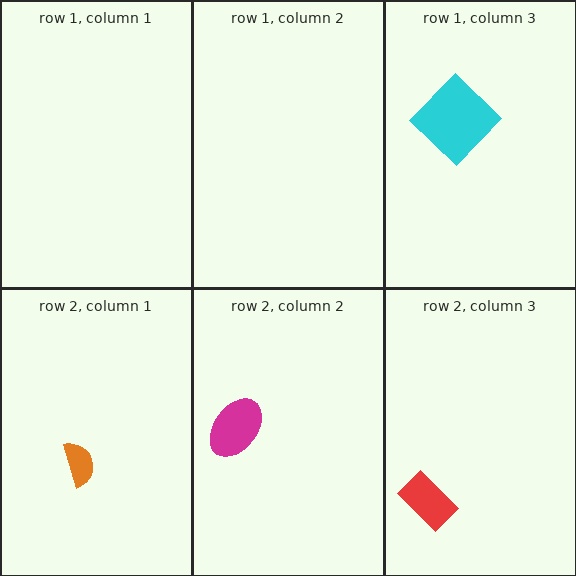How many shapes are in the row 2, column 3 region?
1.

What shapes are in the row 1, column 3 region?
The cyan diamond.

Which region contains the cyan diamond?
The row 1, column 3 region.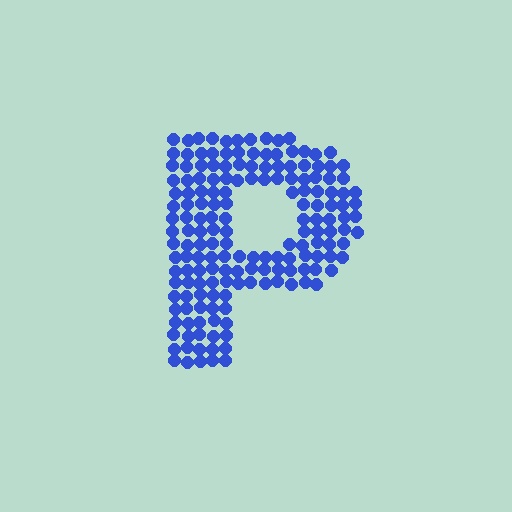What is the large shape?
The large shape is the letter P.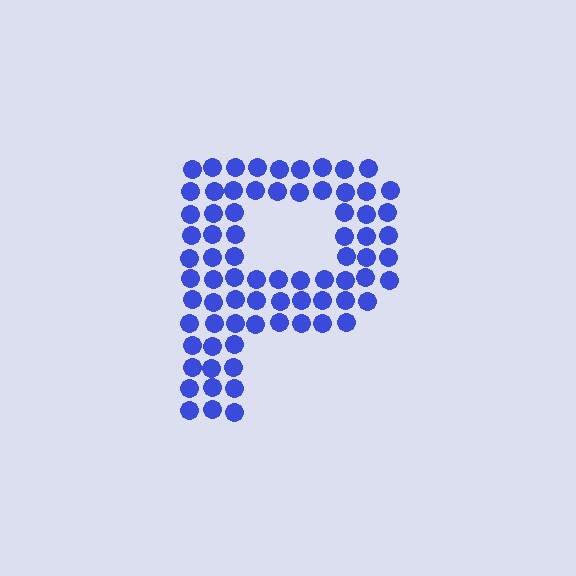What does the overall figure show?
The overall figure shows the letter P.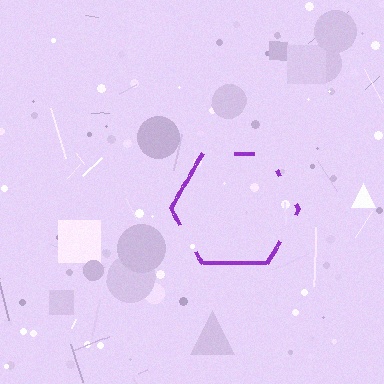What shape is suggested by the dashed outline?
The dashed outline suggests a hexagon.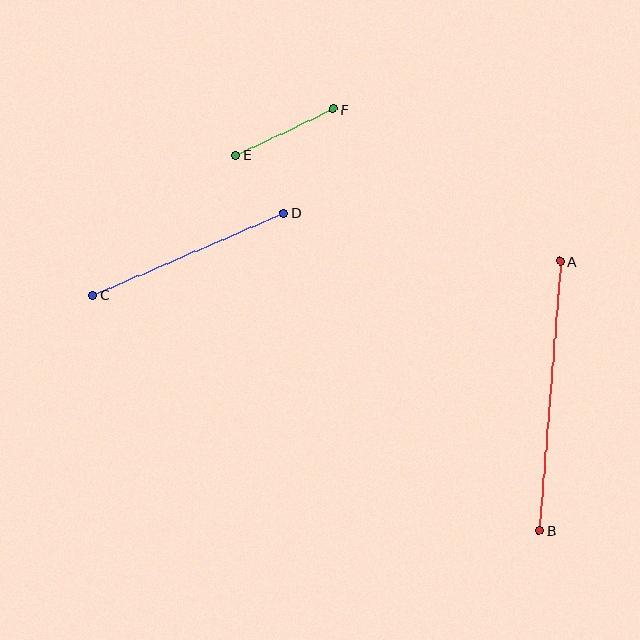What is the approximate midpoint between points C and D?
The midpoint is at approximately (188, 254) pixels.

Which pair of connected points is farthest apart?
Points A and B are farthest apart.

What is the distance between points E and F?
The distance is approximately 108 pixels.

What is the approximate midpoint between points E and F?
The midpoint is at approximately (284, 132) pixels.